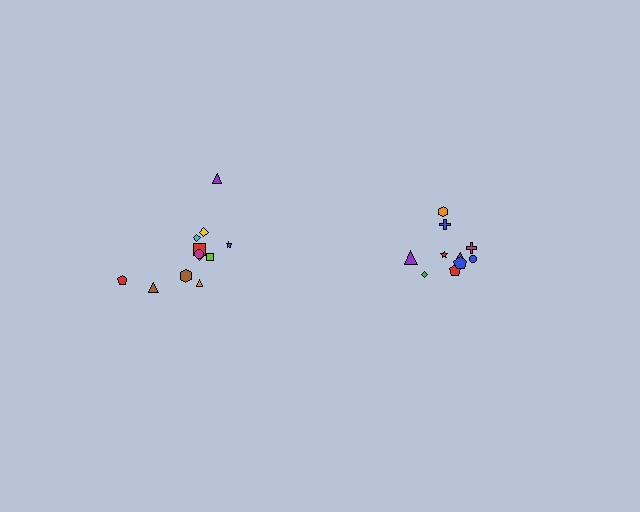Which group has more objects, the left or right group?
The left group.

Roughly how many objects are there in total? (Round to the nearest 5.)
Roughly 20 objects in total.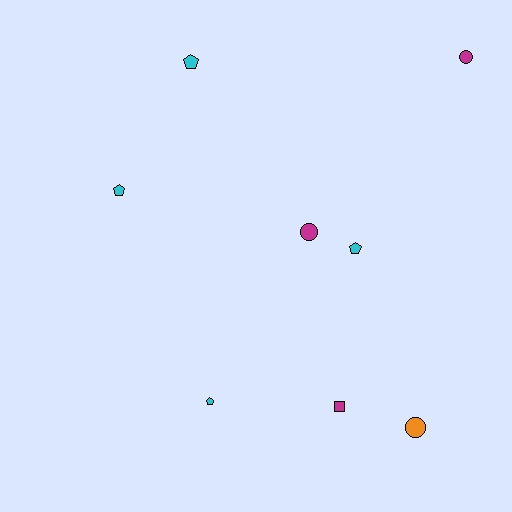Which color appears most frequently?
Cyan, with 4 objects.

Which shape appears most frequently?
Pentagon, with 4 objects.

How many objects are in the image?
There are 8 objects.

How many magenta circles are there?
There are 2 magenta circles.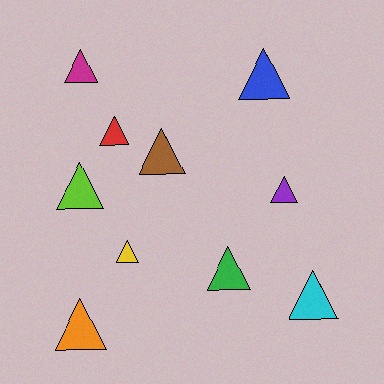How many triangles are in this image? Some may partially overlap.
There are 10 triangles.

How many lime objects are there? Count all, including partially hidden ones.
There is 1 lime object.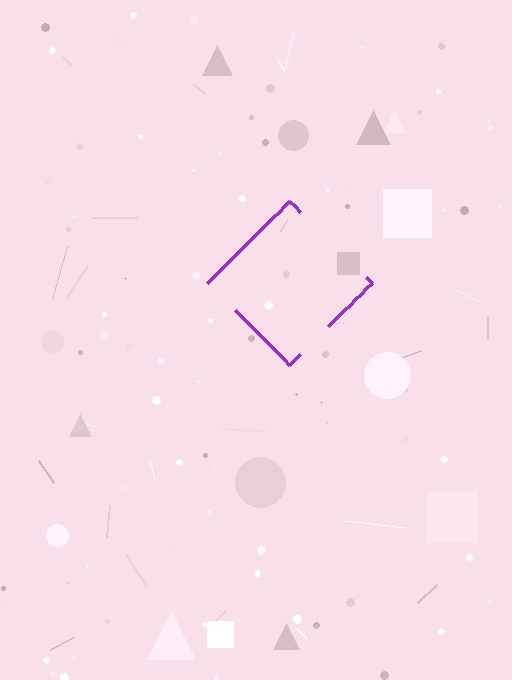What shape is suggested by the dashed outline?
The dashed outline suggests a diamond.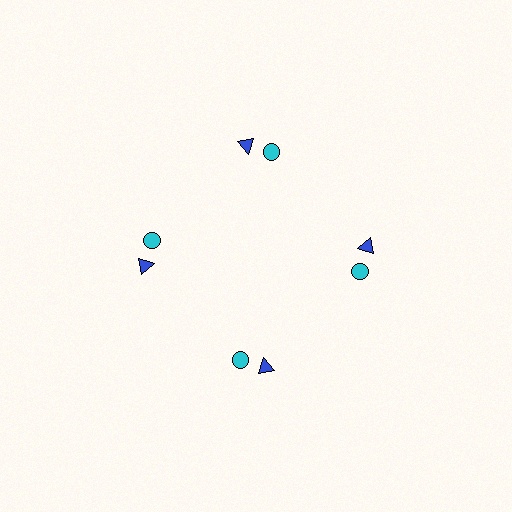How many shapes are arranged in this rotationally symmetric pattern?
There are 8 shapes, arranged in 4 groups of 2.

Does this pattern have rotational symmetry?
Yes, this pattern has 4-fold rotational symmetry. It looks the same after rotating 90 degrees around the center.